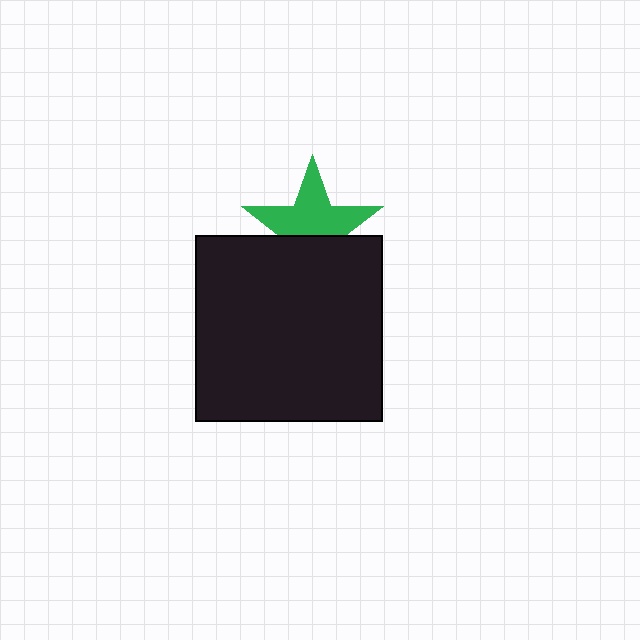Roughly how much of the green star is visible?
About half of it is visible (roughly 61%).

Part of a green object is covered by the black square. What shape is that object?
It is a star.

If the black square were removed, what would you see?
You would see the complete green star.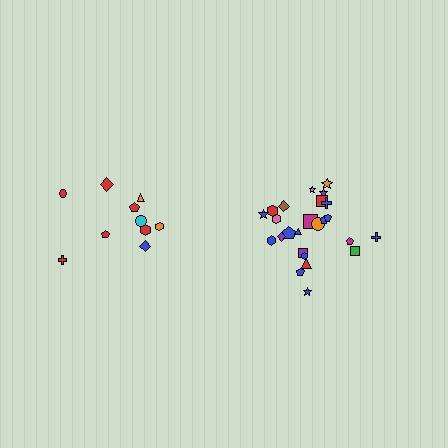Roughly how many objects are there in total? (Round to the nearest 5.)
Roughly 35 objects in total.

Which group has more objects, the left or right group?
The right group.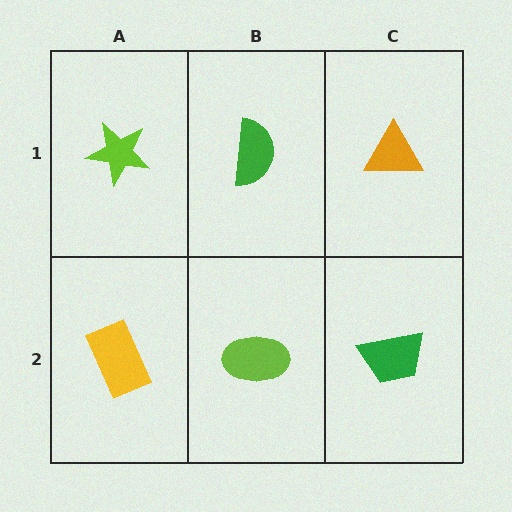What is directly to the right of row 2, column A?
A lime ellipse.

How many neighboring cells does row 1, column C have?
2.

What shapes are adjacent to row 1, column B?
A lime ellipse (row 2, column B), a lime star (row 1, column A), an orange triangle (row 1, column C).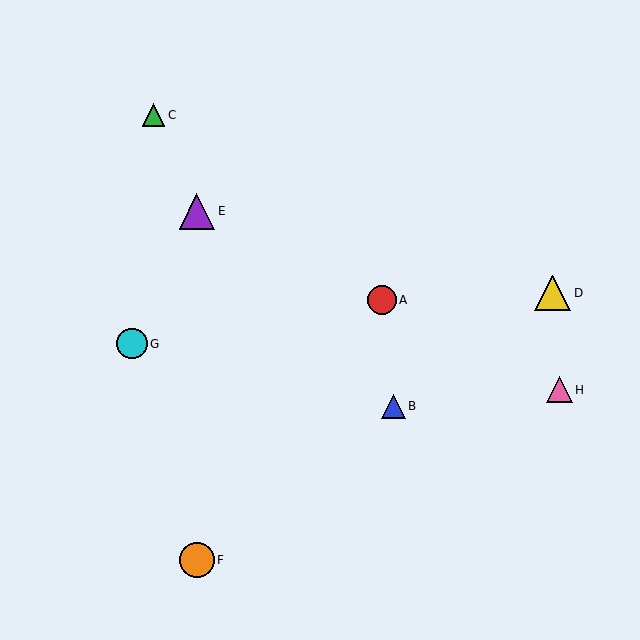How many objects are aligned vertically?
2 objects (E, F) are aligned vertically.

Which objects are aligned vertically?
Objects E, F are aligned vertically.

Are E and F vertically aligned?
Yes, both are at x≈197.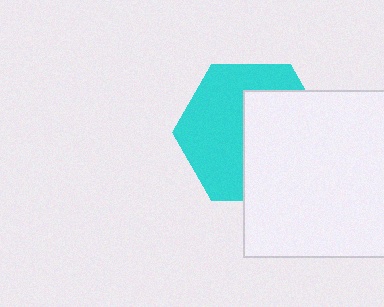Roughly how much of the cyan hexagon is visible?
About half of it is visible (roughly 52%).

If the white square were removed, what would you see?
You would see the complete cyan hexagon.